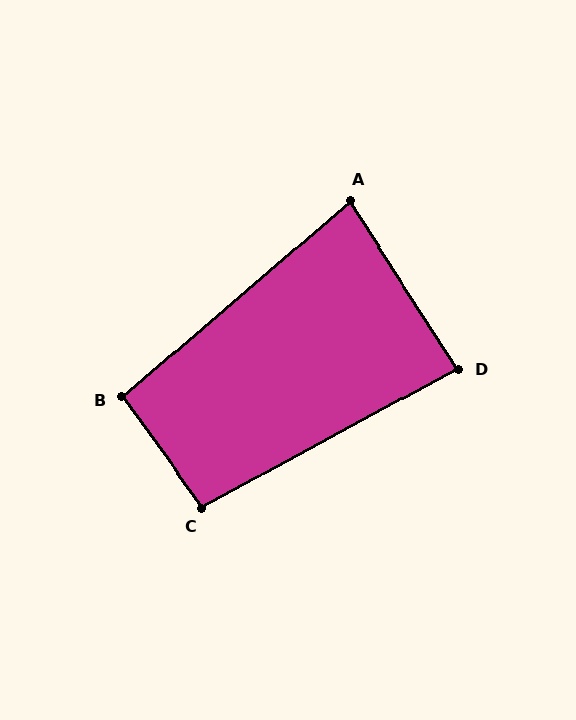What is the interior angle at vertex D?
Approximately 85 degrees (approximately right).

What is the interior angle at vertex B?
Approximately 95 degrees (approximately right).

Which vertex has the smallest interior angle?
A, at approximately 82 degrees.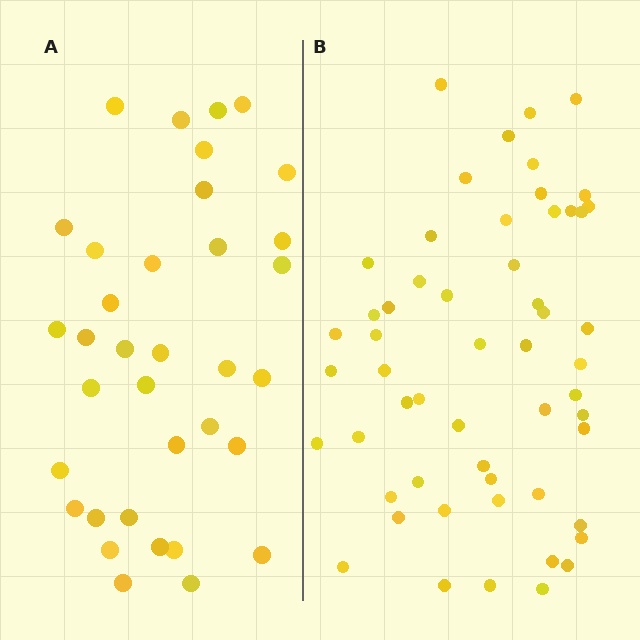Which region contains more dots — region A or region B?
Region B (the right region) has more dots.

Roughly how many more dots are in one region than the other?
Region B has approximately 20 more dots than region A.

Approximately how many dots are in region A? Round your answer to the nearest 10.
About 40 dots. (The exact count is 35, which rounds to 40.)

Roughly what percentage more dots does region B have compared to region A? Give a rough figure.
About 55% more.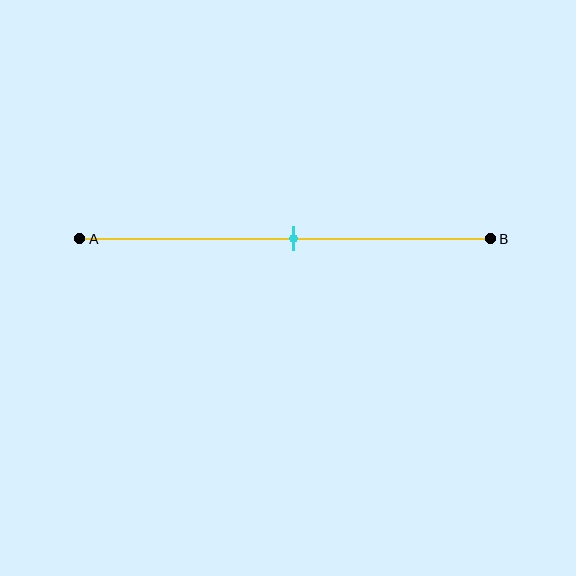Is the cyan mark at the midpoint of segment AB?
Yes, the mark is approximately at the midpoint.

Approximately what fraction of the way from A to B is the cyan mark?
The cyan mark is approximately 50% of the way from A to B.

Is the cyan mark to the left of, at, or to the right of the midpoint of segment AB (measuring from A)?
The cyan mark is approximately at the midpoint of segment AB.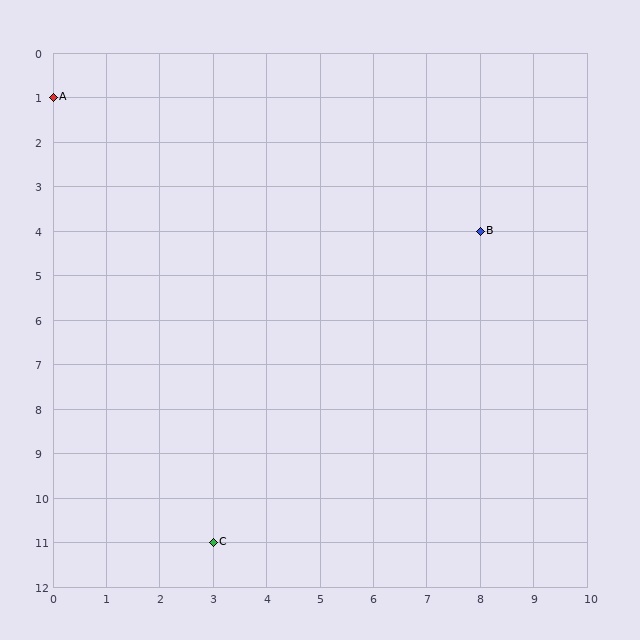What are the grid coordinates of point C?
Point C is at grid coordinates (3, 11).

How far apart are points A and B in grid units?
Points A and B are 8 columns and 3 rows apart (about 8.5 grid units diagonally).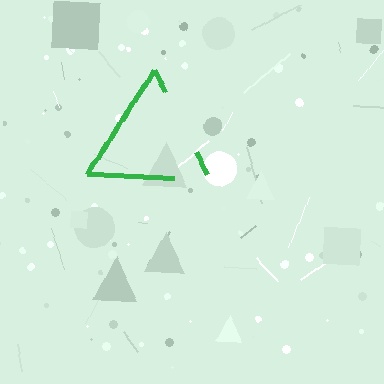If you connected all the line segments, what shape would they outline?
They would outline a triangle.